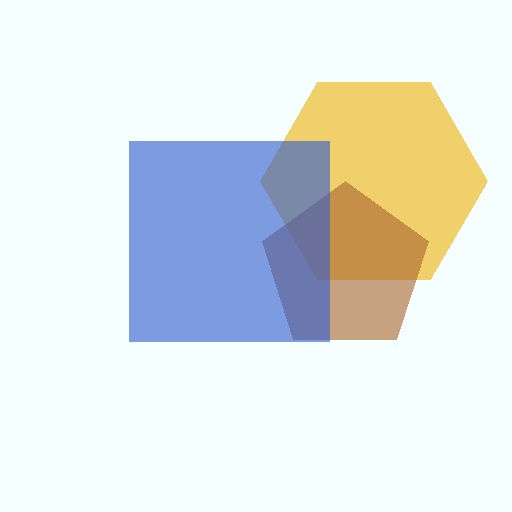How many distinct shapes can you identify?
There are 3 distinct shapes: a yellow hexagon, a brown pentagon, a blue square.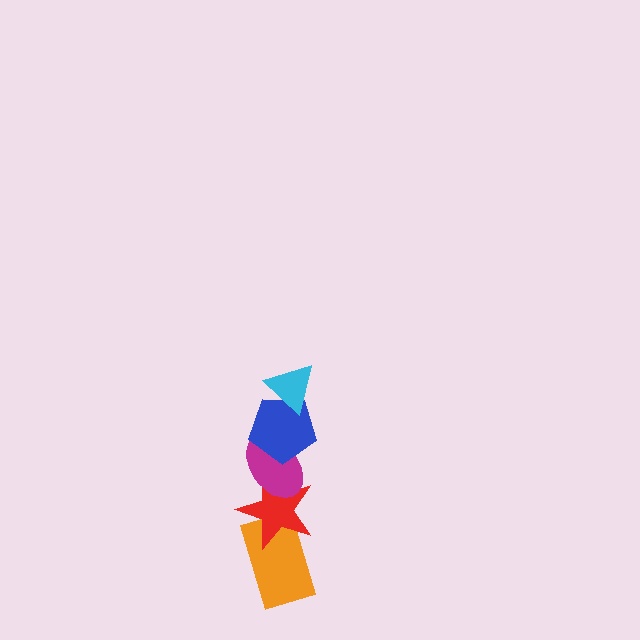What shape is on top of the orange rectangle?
The red star is on top of the orange rectangle.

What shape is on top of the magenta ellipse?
The blue pentagon is on top of the magenta ellipse.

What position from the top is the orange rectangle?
The orange rectangle is 5th from the top.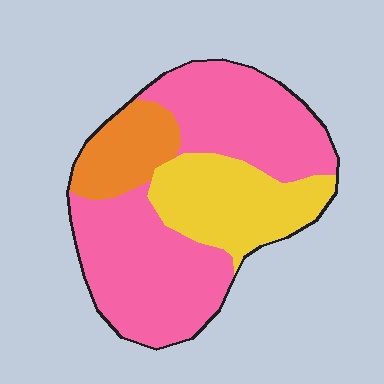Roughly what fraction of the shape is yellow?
Yellow takes up about one quarter (1/4) of the shape.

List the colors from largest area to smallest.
From largest to smallest: pink, yellow, orange.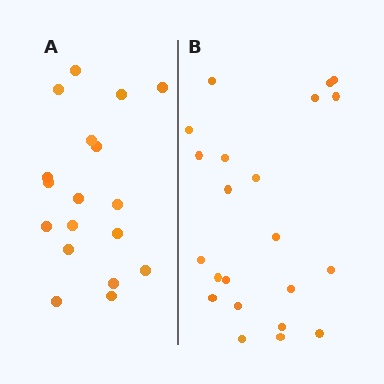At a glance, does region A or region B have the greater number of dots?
Region B (the right region) has more dots.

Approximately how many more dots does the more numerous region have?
Region B has about 4 more dots than region A.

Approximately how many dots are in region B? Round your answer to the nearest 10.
About 20 dots. (The exact count is 22, which rounds to 20.)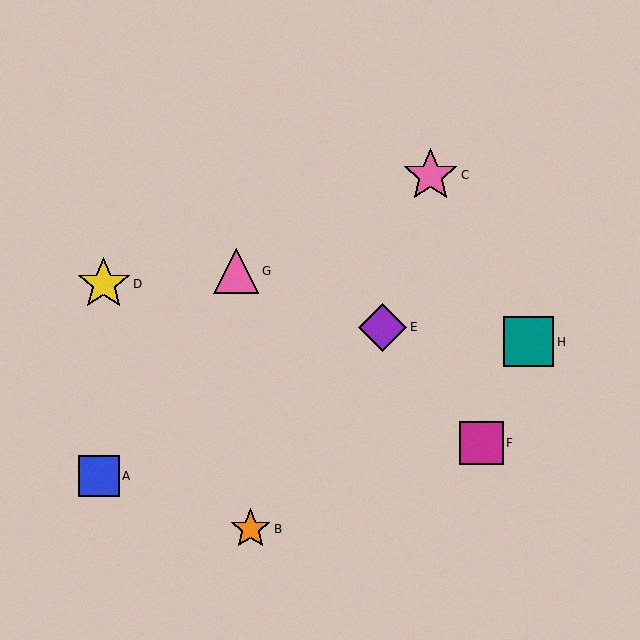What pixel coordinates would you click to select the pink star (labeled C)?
Click at (431, 175) to select the pink star C.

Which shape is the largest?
The pink star (labeled C) is the largest.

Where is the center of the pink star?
The center of the pink star is at (431, 175).